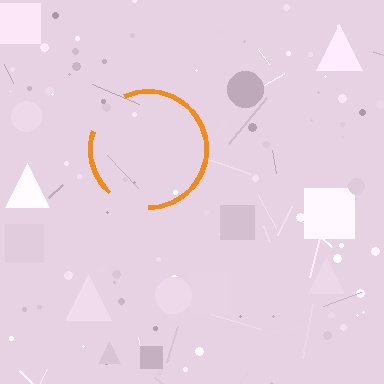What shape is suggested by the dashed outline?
The dashed outline suggests a circle.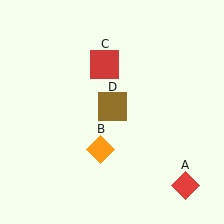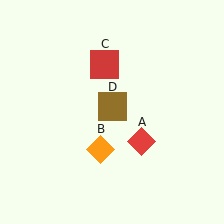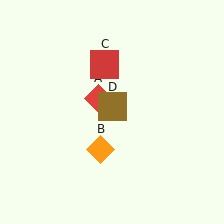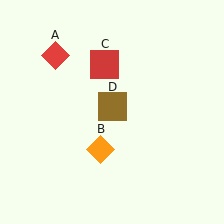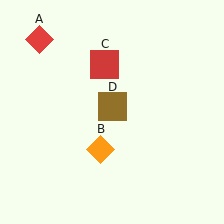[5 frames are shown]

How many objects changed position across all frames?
1 object changed position: red diamond (object A).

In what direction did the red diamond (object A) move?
The red diamond (object A) moved up and to the left.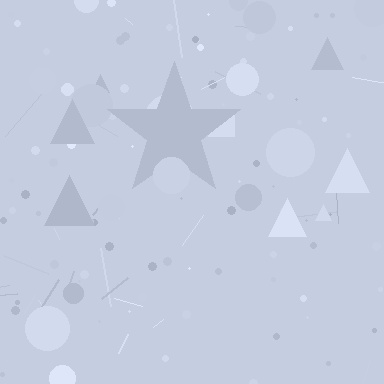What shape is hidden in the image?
A star is hidden in the image.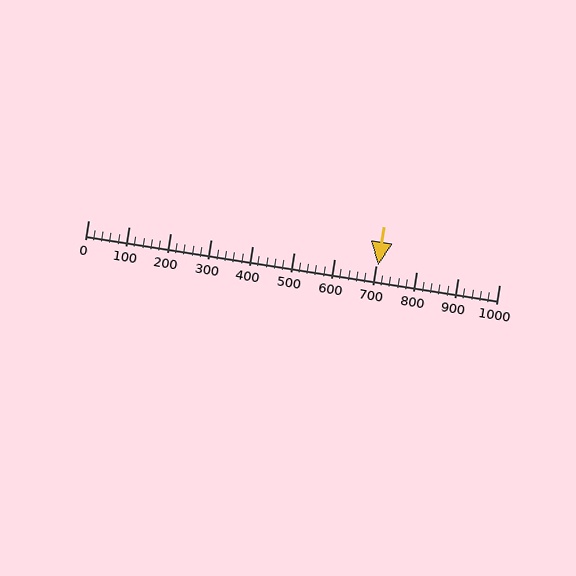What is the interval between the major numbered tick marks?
The major tick marks are spaced 100 units apart.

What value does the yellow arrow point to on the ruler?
The yellow arrow points to approximately 705.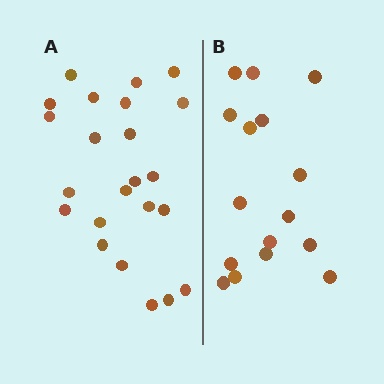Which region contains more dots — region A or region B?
Region A (the left region) has more dots.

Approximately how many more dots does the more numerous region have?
Region A has roughly 8 or so more dots than region B.